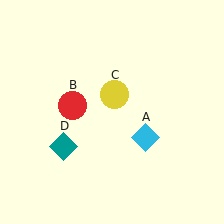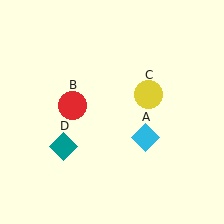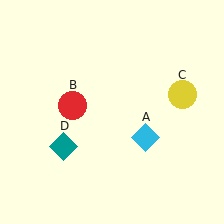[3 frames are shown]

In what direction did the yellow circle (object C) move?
The yellow circle (object C) moved right.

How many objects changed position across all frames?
1 object changed position: yellow circle (object C).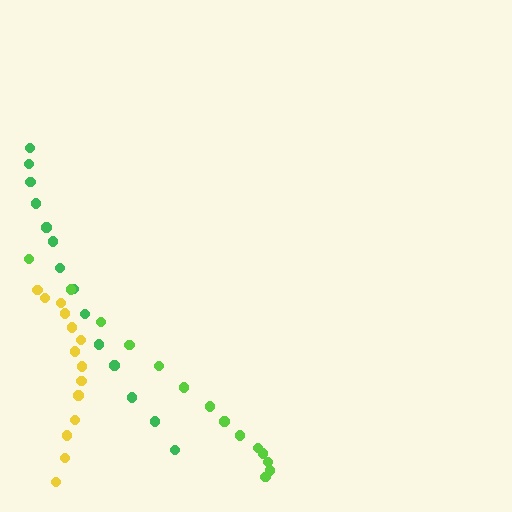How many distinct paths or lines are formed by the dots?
There are 3 distinct paths.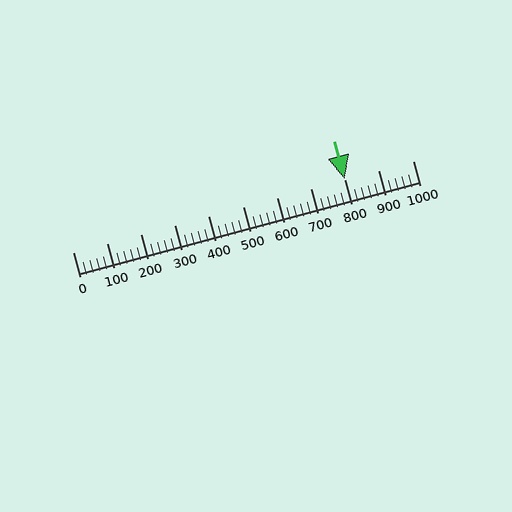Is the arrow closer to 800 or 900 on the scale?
The arrow is closer to 800.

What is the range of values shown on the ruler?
The ruler shows values from 0 to 1000.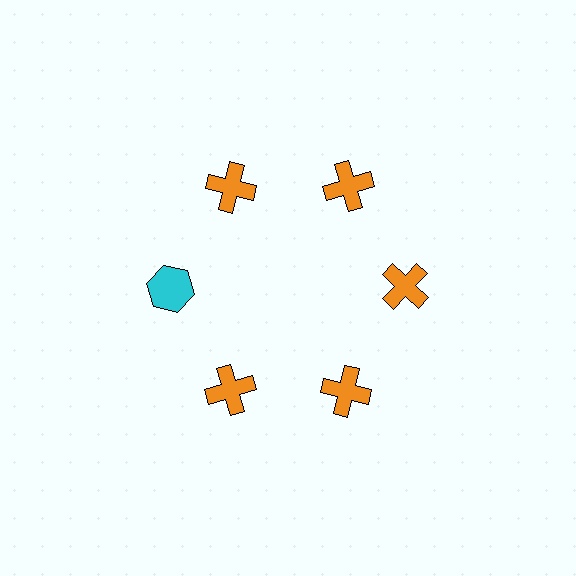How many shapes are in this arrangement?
There are 6 shapes arranged in a ring pattern.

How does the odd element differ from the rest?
It differs in both color (cyan instead of orange) and shape (hexagon instead of cross).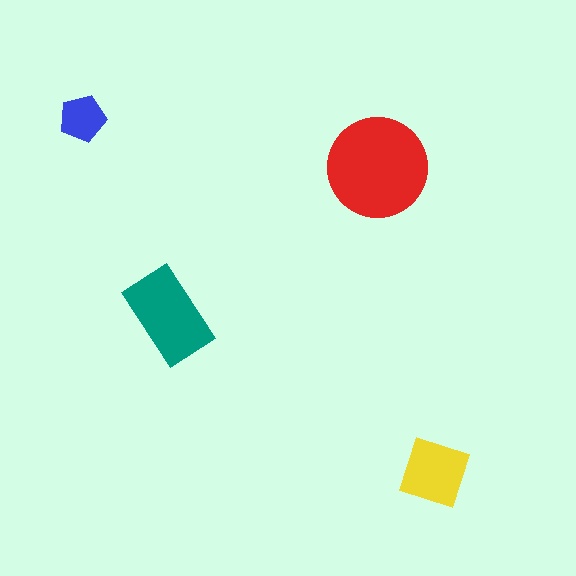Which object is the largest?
The red circle.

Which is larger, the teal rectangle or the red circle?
The red circle.